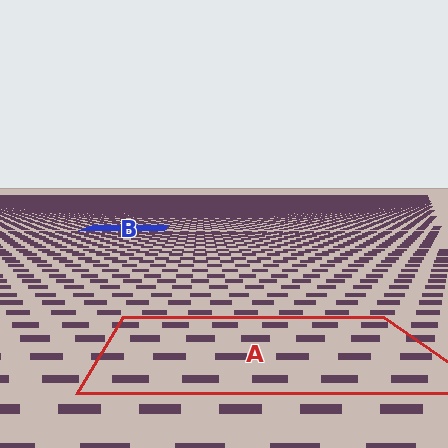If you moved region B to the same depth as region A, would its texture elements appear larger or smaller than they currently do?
They would appear larger. At a closer depth, the same texture elements are projected at a bigger on-screen size.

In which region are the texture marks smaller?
The texture marks are smaller in region B, because it is farther away.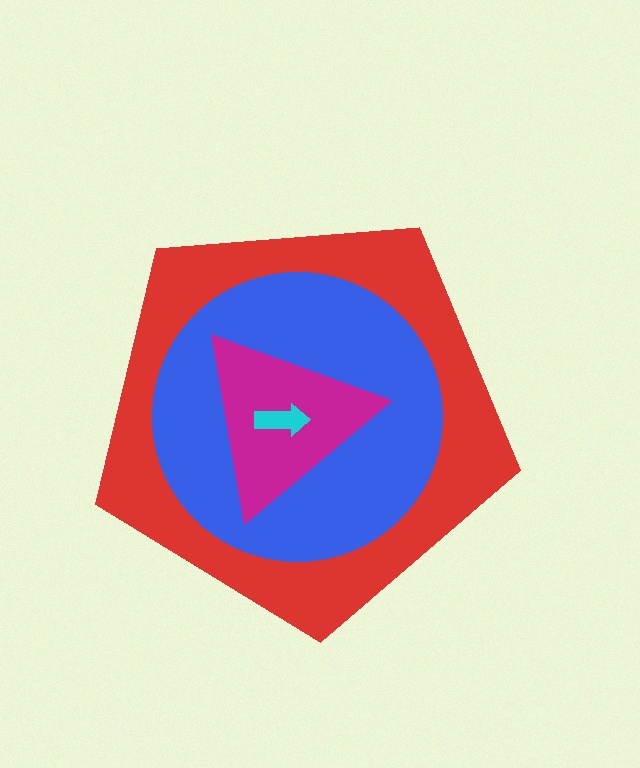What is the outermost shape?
The red pentagon.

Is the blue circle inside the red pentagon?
Yes.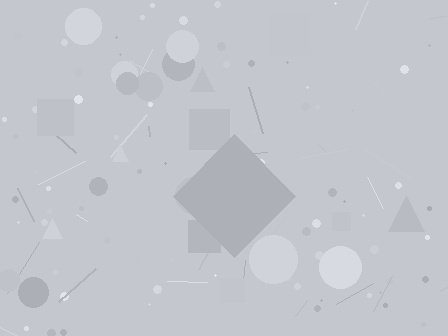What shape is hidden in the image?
A diamond is hidden in the image.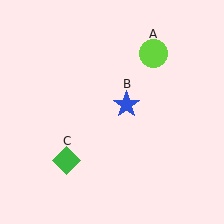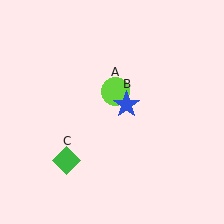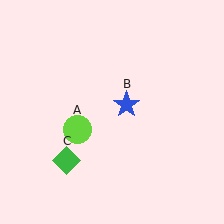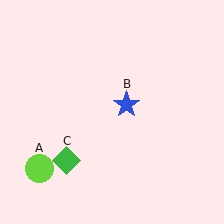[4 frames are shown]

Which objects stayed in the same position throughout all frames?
Blue star (object B) and green diamond (object C) remained stationary.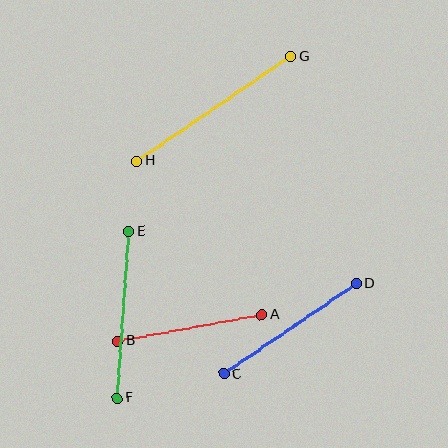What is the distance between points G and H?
The distance is approximately 185 pixels.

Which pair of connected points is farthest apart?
Points G and H are farthest apart.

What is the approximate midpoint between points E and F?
The midpoint is at approximately (123, 315) pixels.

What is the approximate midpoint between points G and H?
The midpoint is at approximately (214, 109) pixels.